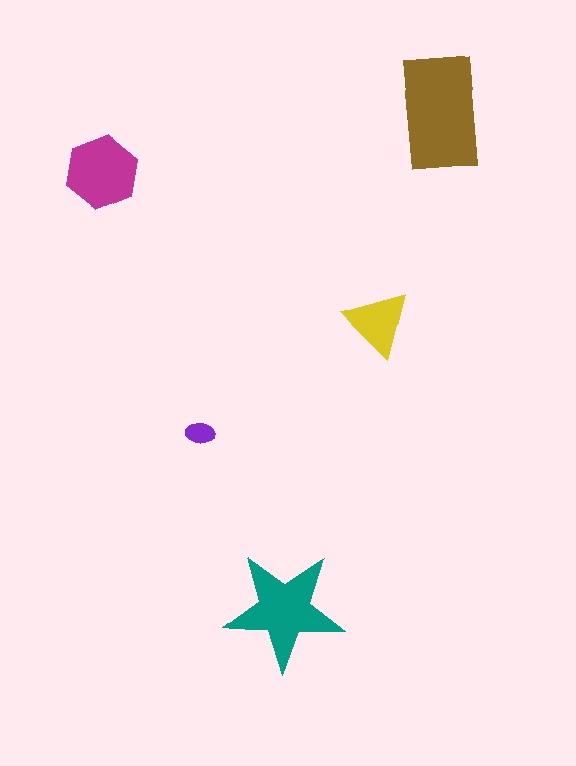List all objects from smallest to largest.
The purple ellipse, the yellow triangle, the magenta hexagon, the teal star, the brown rectangle.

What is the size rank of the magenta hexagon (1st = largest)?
3rd.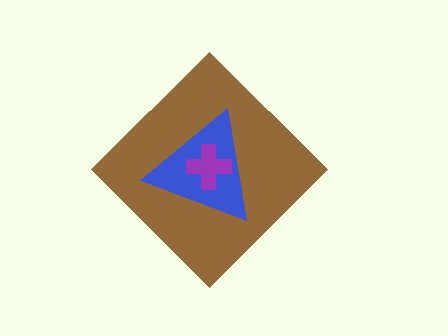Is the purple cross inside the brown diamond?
Yes.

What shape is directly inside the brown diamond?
The blue triangle.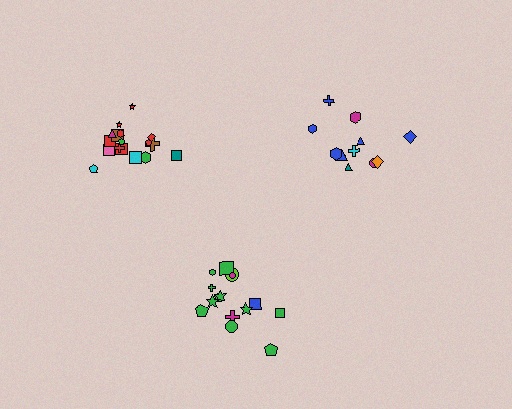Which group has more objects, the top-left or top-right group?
The top-left group.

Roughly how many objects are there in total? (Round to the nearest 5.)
Roughly 45 objects in total.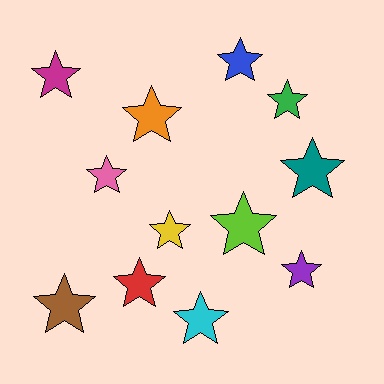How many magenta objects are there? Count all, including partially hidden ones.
There is 1 magenta object.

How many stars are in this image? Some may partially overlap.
There are 12 stars.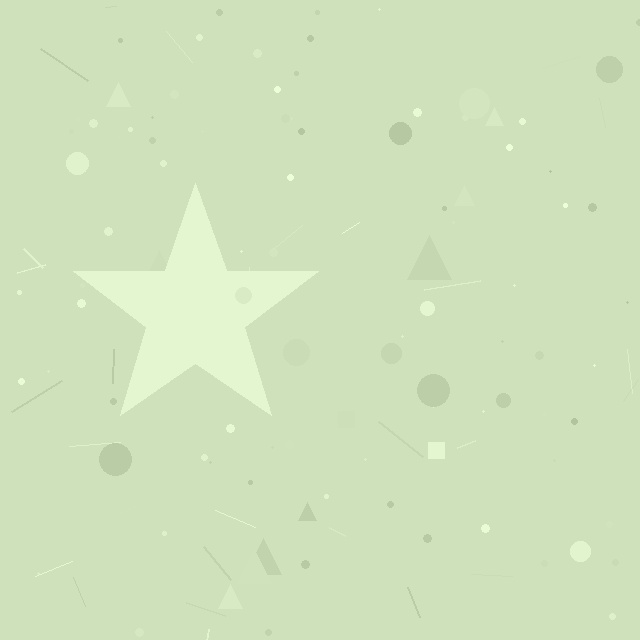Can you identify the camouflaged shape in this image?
The camouflaged shape is a star.